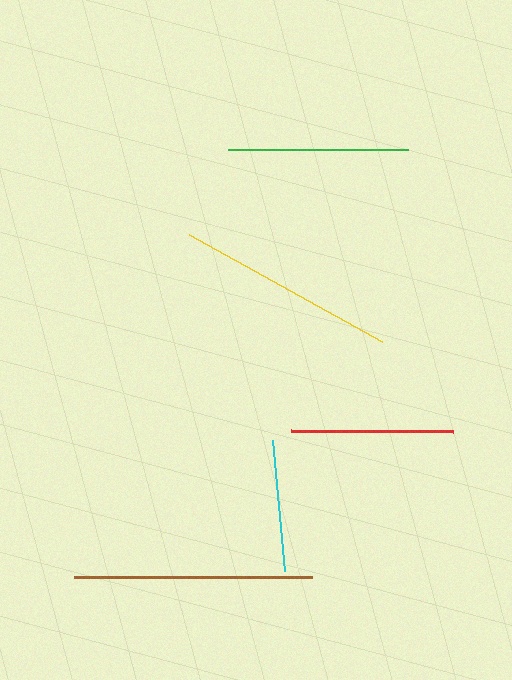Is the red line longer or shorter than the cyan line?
The red line is longer than the cyan line.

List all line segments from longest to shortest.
From longest to shortest: brown, yellow, green, red, cyan.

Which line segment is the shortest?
The cyan line is the shortest at approximately 131 pixels.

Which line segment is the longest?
The brown line is the longest at approximately 239 pixels.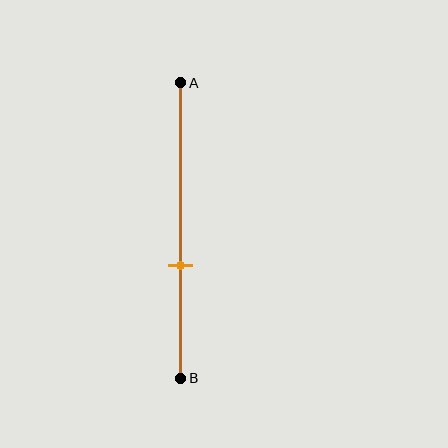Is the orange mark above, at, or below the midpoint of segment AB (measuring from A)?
The orange mark is below the midpoint of segment AB.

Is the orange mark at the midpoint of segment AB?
No, the mark is at about 60% from A, not at the 50% midpoint.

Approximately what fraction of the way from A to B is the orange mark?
The orange mark is approximately 60% of the way from A to B.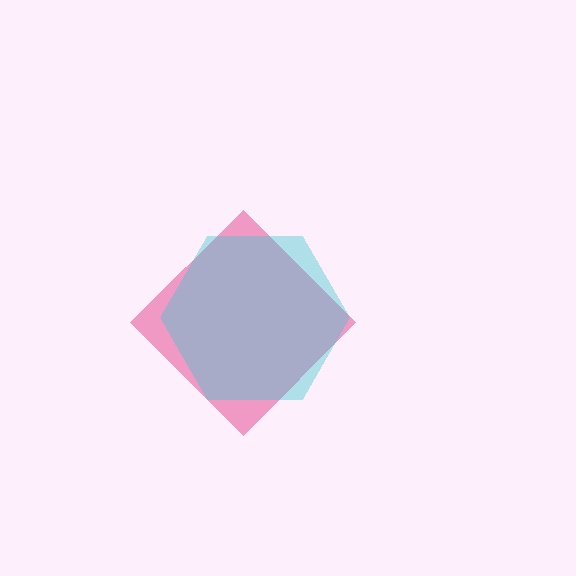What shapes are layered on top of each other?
The layered shapes are: a pink diamond, a cyan hexagon.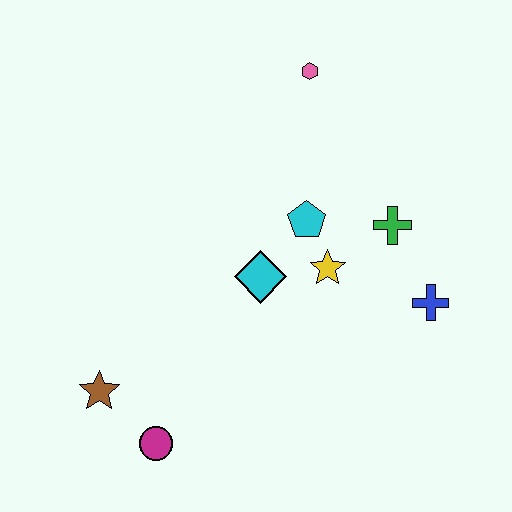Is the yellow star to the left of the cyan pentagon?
No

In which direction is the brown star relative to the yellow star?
The brown star is to the left of the yellow star.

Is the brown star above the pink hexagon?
No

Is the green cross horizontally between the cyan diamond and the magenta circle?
No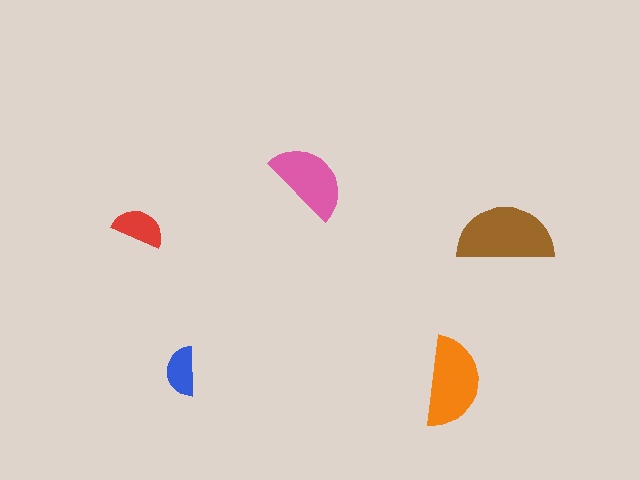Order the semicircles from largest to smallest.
the brown one, the orange one, the pink one, the red one, the blue one.